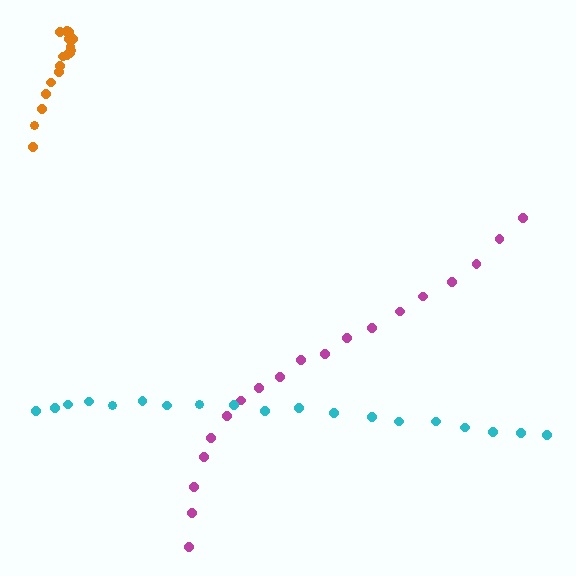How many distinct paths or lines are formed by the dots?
There are 3 distinct paths.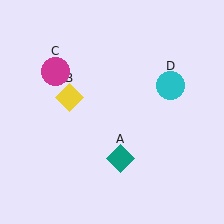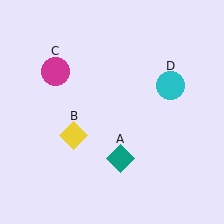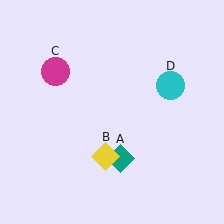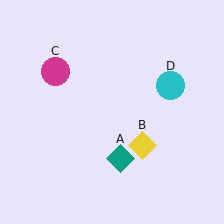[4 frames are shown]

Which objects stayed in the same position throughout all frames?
Teal diamond (object A) and magenta circle (object C) and cyan circle (object D) remained stationary.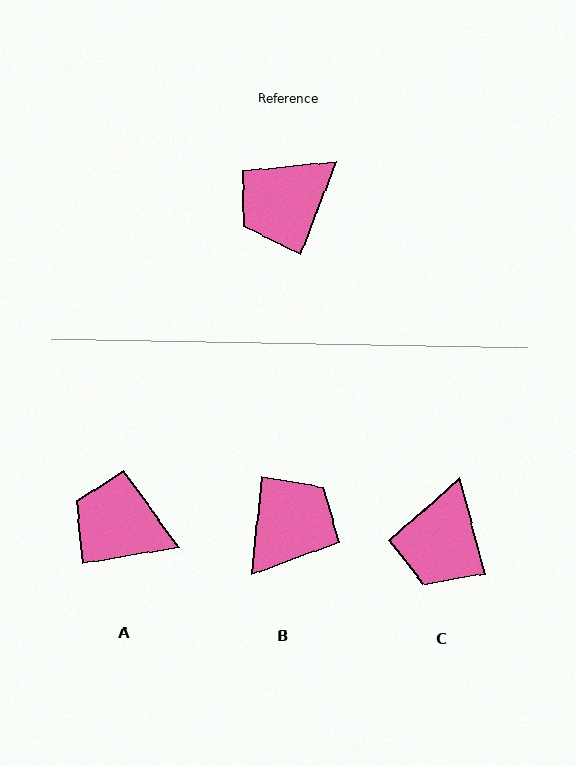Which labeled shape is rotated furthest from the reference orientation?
B, about 165 degrees away.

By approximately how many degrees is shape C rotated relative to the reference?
Approximately 36 degrees counter-clockwise.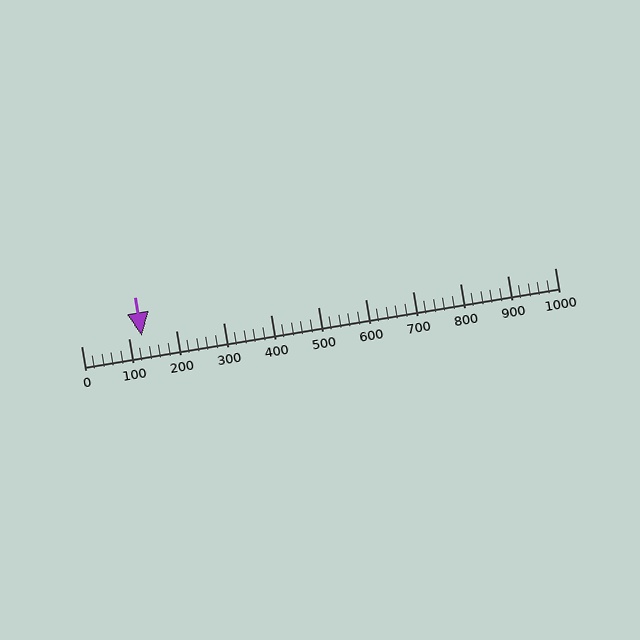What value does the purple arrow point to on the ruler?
The purple arrow points to approximately 128.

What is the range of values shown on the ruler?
The ruler shows values from 0 to 1000.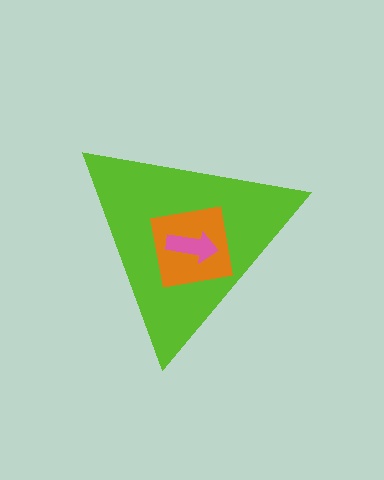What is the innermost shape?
The pink arrow.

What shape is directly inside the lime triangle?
The orange square.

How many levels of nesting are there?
3.